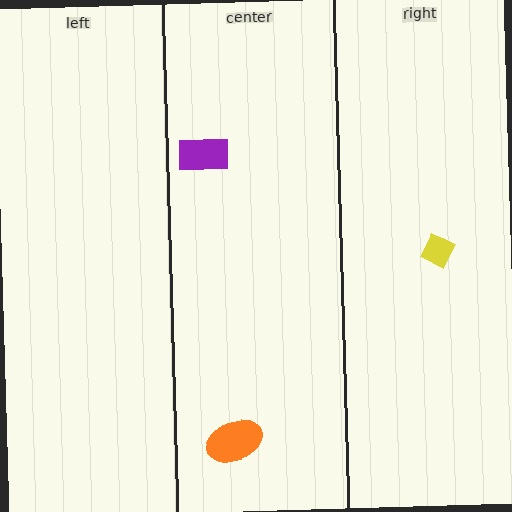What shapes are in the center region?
The purple rectangle, the orange ellipse.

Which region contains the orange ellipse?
The center region.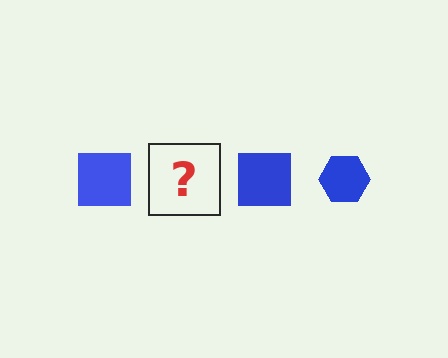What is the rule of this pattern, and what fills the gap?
The rule is that the pattern cycles through square, hexagon shapes in blue. The gap should be filled with a blue hexagon.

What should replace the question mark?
The question mark should be replaced with a blue hexagon.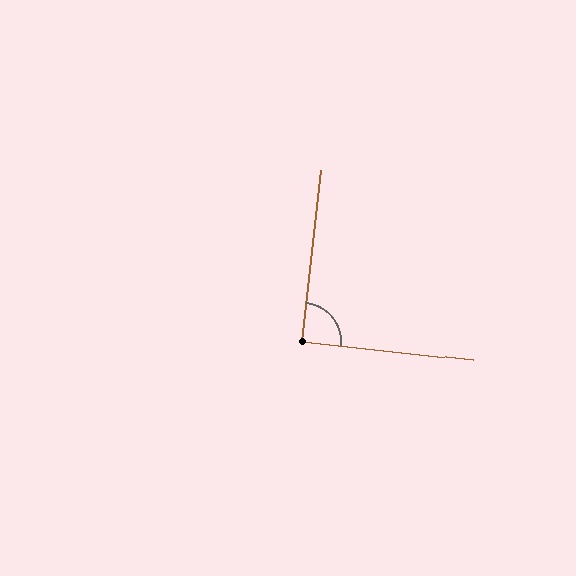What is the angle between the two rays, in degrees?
Approximately 90 degrees.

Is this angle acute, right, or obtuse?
It is approximately a right angle.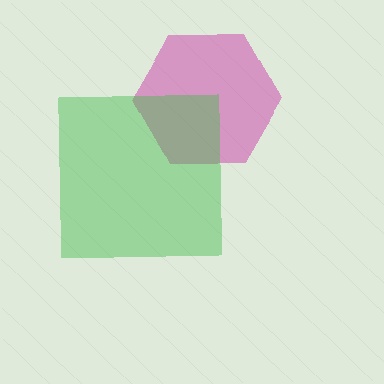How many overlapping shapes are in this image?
There are 2 overlapping shapes in the image.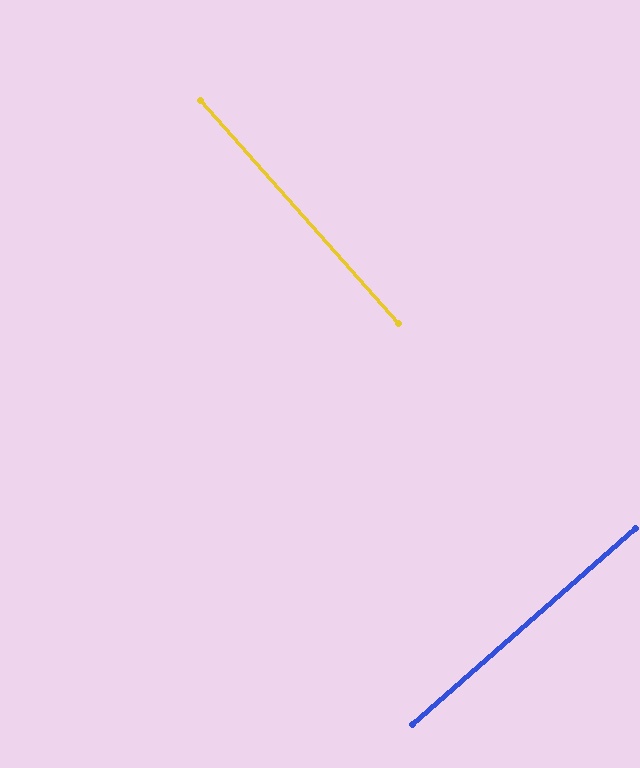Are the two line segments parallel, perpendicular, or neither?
Perpendicular — they meet at approximately 90°.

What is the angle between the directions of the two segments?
Approximately 90 degrees.